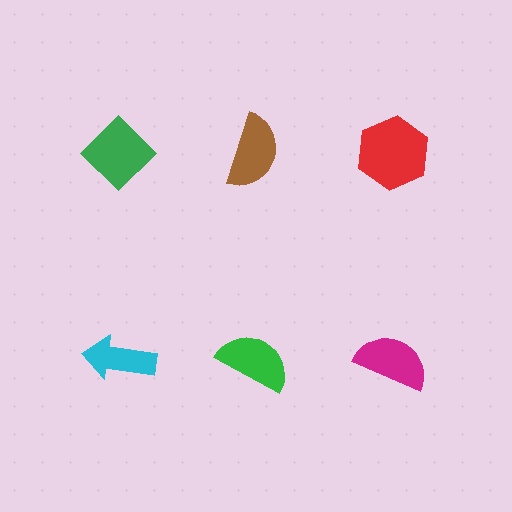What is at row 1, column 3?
A red hexagon.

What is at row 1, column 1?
A green diamond.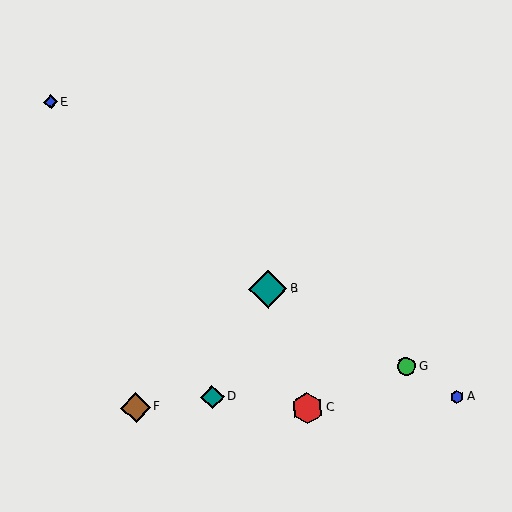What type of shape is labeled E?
Shape E is a blue diamond.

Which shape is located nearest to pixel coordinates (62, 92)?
The blue diamond (labeled E) at (51, 102) is nearest to that location.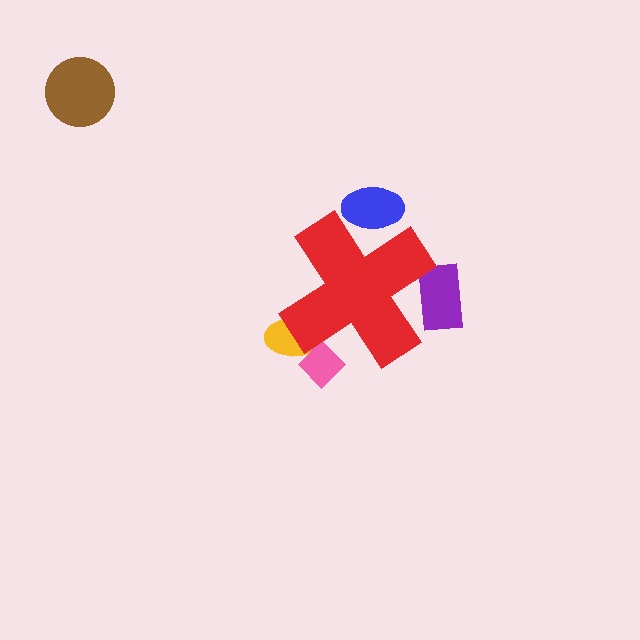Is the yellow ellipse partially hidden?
Yes, the yellow ellipse is partially hidden behind the red cross.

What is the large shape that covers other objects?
A red cross.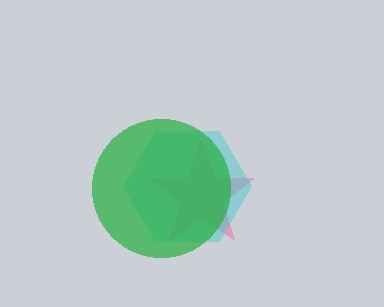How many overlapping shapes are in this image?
There are 3 overlapping shapes in the image.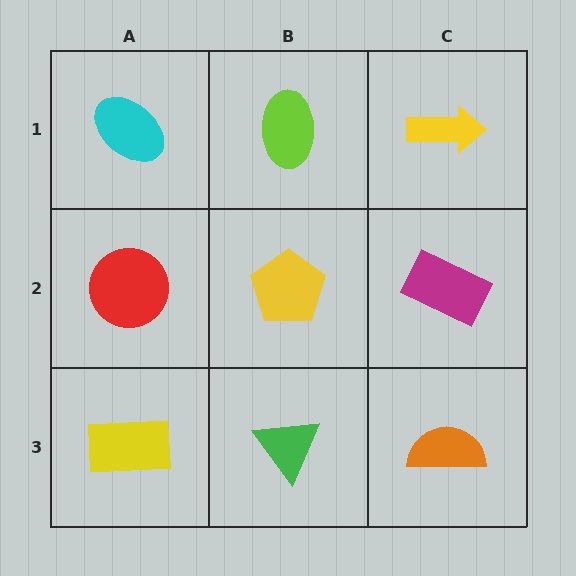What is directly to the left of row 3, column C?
A green triangle.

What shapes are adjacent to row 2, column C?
A yellow arrow (row 1, column C), an orange semicircle (row 3, column C), a yellow pentagon (row 2, column B).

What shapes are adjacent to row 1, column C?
A magenta rectangle (row 2, column C), a lime ellipse (row 1, column B).